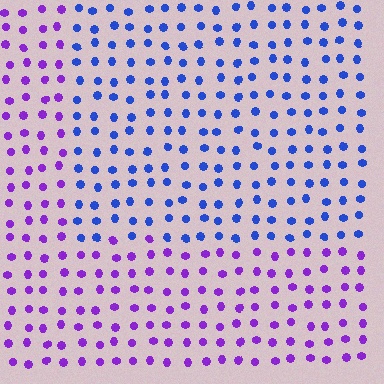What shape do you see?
I see a rectangle.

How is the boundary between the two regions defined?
The boundary is defined purely by a slight shift in hue (about 49 degrees). Spacing, size, and orientation are identical on both sides.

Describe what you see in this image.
The image is filled with small purple elements in a uniform arrangement. A rectangle-shaped region is visible where the elements are tinted to a slightly different hue, forming a subtle color boundary.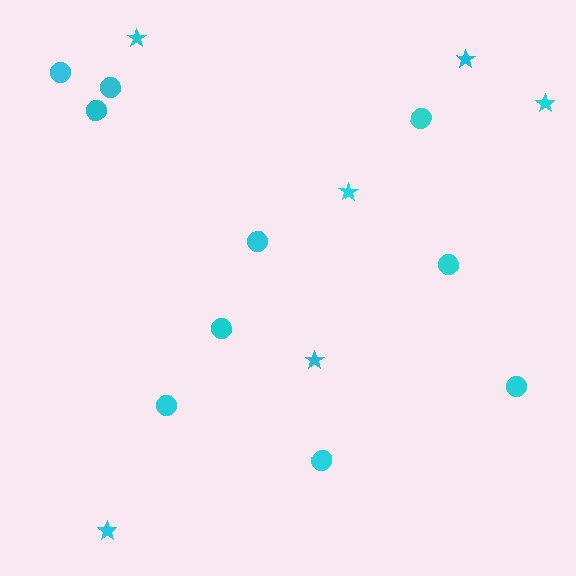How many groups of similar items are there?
There are 2 groups: one group of circles (10) and one group of stars (6).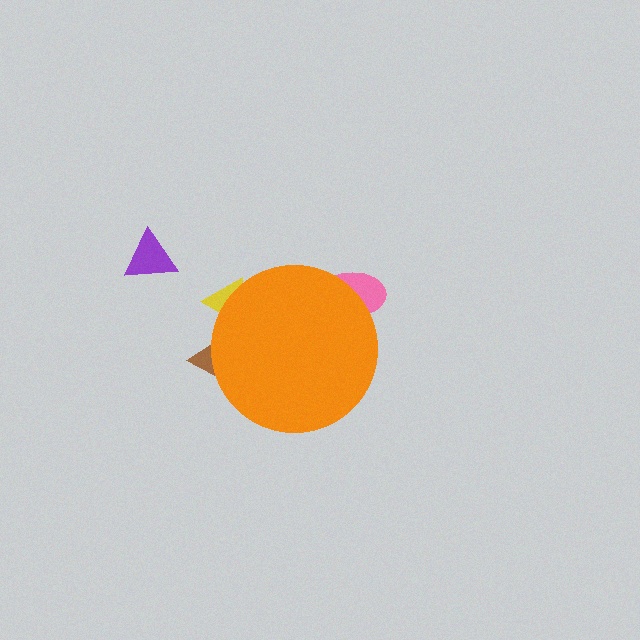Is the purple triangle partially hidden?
No, the purple triangle is fully visible.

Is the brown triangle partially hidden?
Yes, the brown triangle is partially hidden behind the orange circle.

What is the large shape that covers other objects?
An orange circle.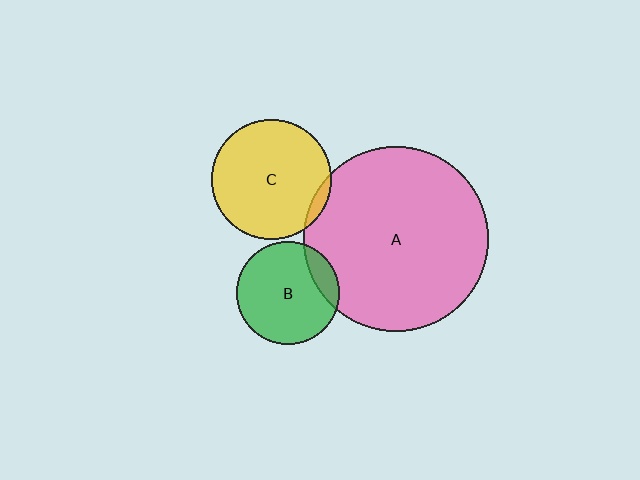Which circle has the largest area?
Circle A (pink).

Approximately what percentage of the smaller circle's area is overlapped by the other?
Approximately 5%.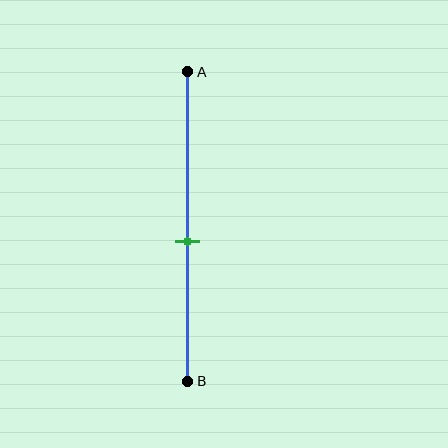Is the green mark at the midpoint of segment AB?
No, the mark is at about 55% from A, not at the 50% midpoint.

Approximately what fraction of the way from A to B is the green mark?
The green mark is approximately 55% of the way from A to B.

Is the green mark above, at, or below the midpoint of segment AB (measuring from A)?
The green mark is below the midpoint of segment AB.